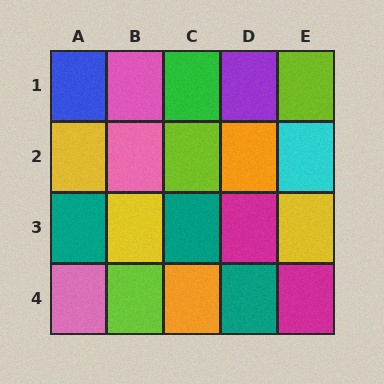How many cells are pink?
3 cells are pink.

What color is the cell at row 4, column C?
Orange.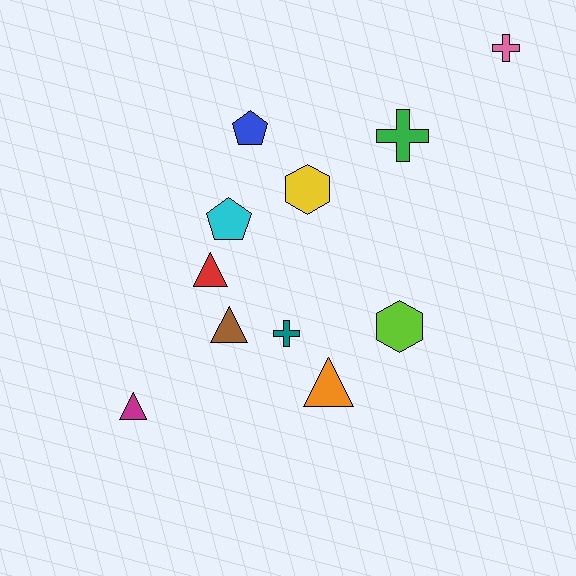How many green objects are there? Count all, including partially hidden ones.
There is 1 green object.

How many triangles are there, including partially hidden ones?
There are 4 triangles.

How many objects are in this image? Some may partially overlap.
There are 11 objects.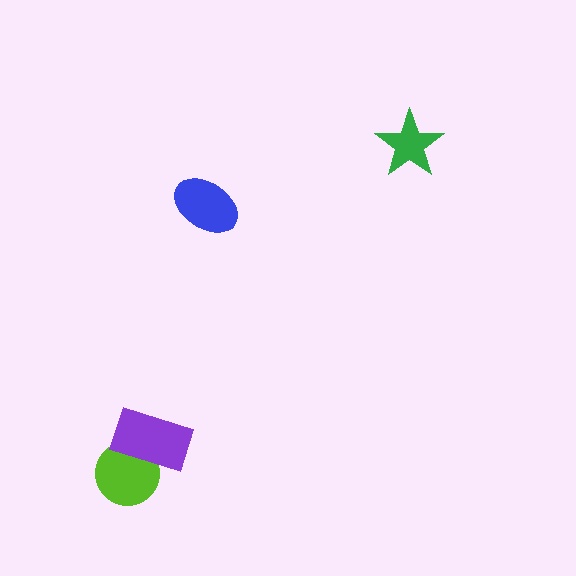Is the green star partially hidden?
No, no other shape covers it.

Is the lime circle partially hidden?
Yes, it is partially covered by another shape.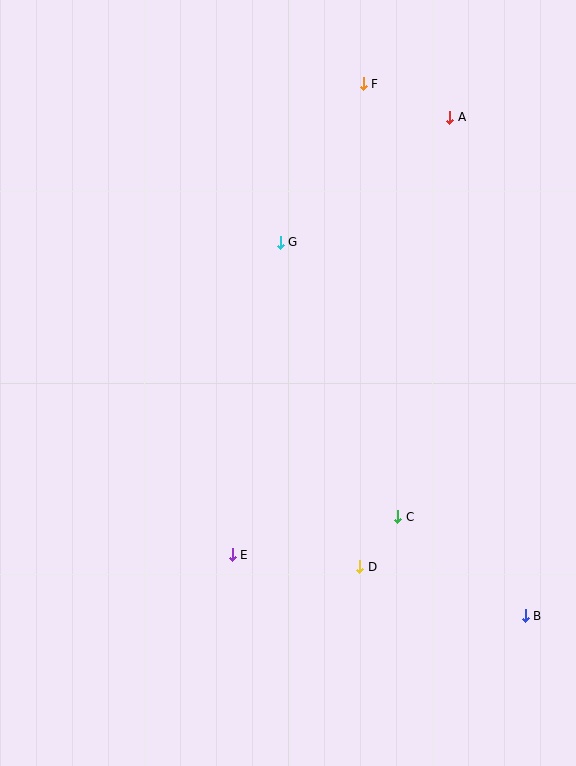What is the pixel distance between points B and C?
The distance between B and C is 161 pixels.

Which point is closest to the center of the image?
Point G at (280, 242) is closest to the center.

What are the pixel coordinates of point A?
Point A is at (450, 117).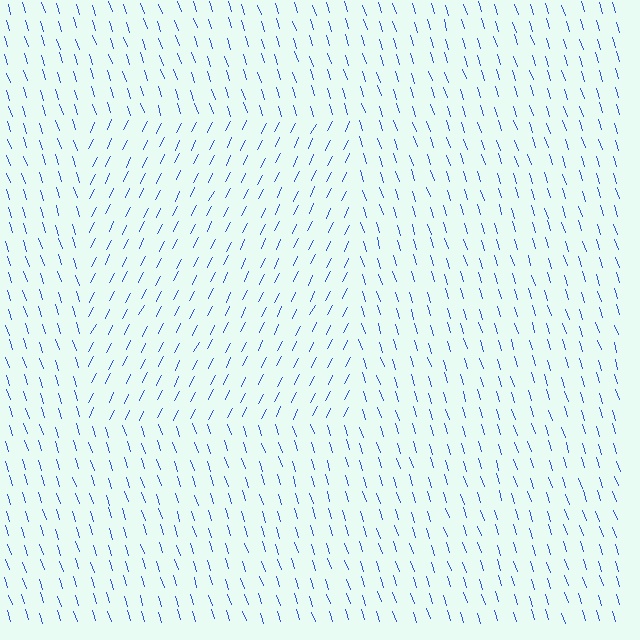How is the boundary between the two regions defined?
The boundary is defined purely by a change in line orientation (approximately 45 degrees difference). All lines are the same color and thickness.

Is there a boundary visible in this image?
Yes, there is a texture boundary formed by a change in line orientation.